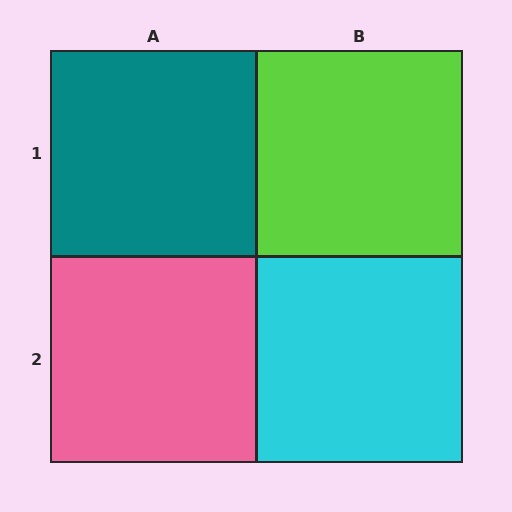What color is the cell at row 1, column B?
Lime.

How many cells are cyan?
1 cell is cyan.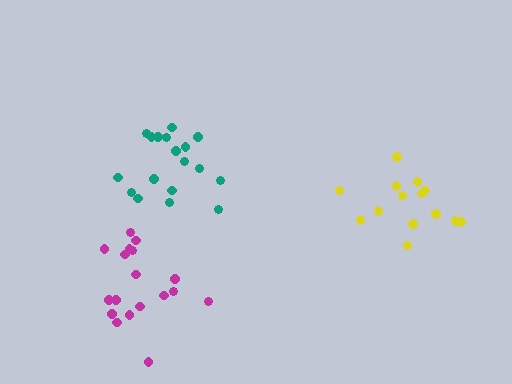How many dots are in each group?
Group 1: 14 dots, Group 2: 18 dots, Group 3: 18 dots (50 total).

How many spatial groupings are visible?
There are 3 spatial groupings.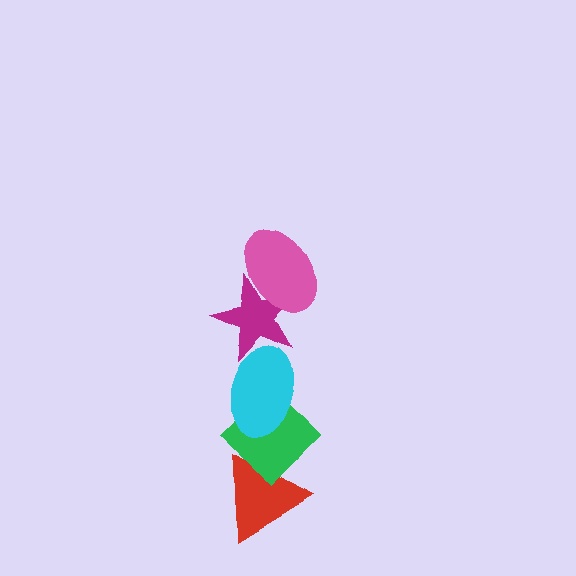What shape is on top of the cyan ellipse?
The magenta star is on top of the cyan ellipse.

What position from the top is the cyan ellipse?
The cyan ellipse is 3rd from the top.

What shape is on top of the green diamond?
The cyan ellipse is on top of the green diamond.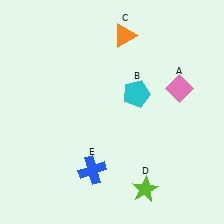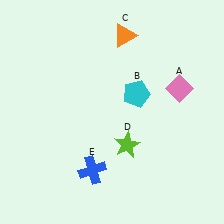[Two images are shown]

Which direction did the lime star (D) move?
The lime star (D) moved up.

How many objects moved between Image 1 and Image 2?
1 object moved between the two images.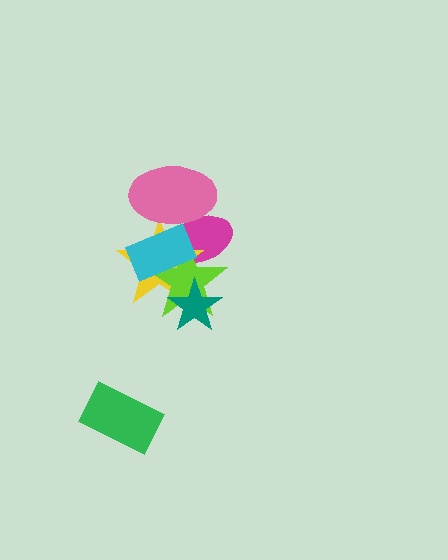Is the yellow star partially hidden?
Yes, it is partially covered by another shape.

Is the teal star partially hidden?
No, no other shape covers it.